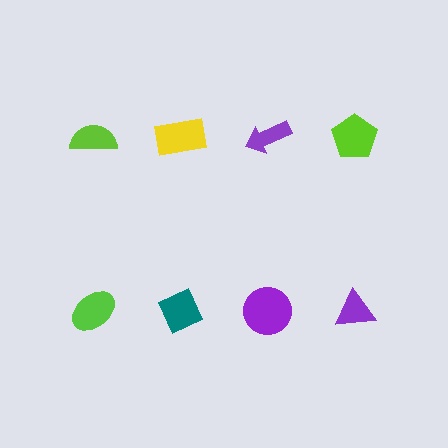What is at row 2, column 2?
A teal diamond.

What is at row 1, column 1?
A lime semicircle.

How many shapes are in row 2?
4 shapes.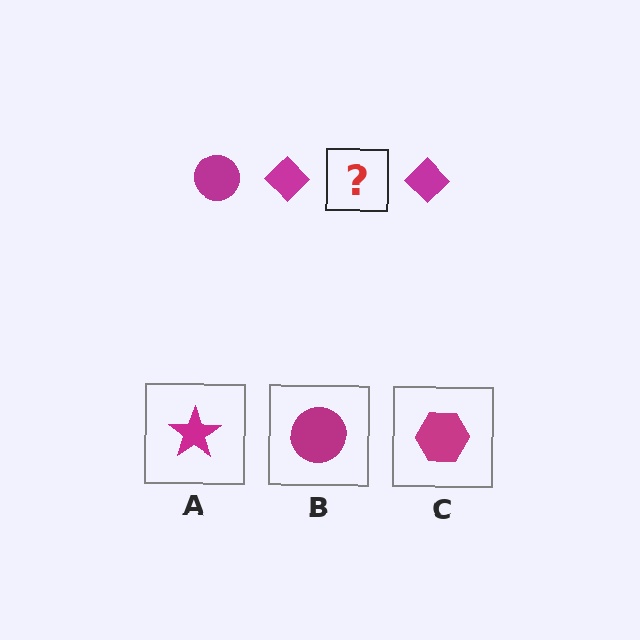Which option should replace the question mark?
Option B.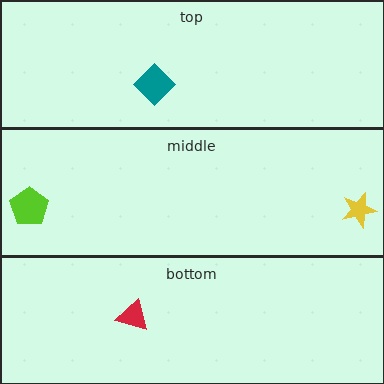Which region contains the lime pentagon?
The middle region.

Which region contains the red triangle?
The bottom region.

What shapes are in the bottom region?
The red triangle.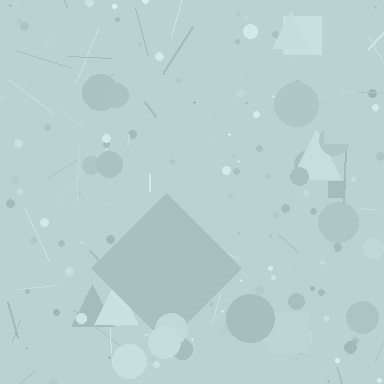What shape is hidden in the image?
A diamond is hidden in the image.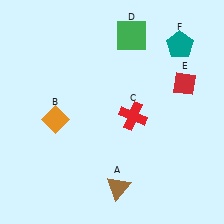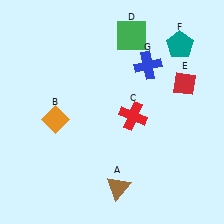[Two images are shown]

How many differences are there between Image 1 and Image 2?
There is 1 difference between the two images.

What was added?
A blue cross (G) was added in Image 2.